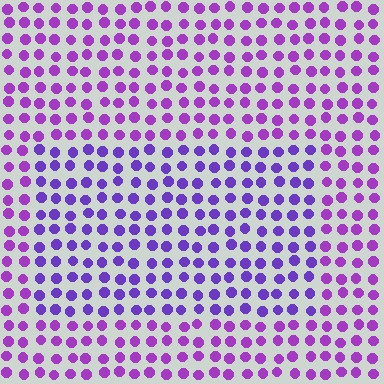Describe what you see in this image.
The image is filled with small purple elements in a uniform arrangement. A rectangle-shaped region is visible where the elements are tinted to a slightly different hue, forming a subtle color boundary.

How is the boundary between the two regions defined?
The boundary is defined purely by a slight shift in hue (about 24 degrees). Spacing, size, and orientation are identical on both sides.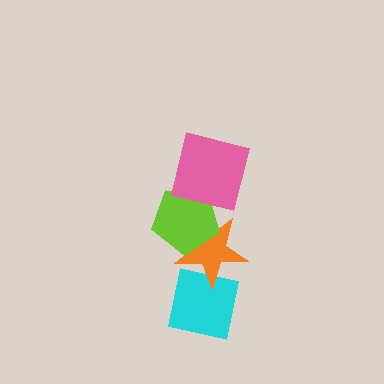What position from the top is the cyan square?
The cyan square is 4th from the top.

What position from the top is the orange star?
The orange star is 3rd from the top.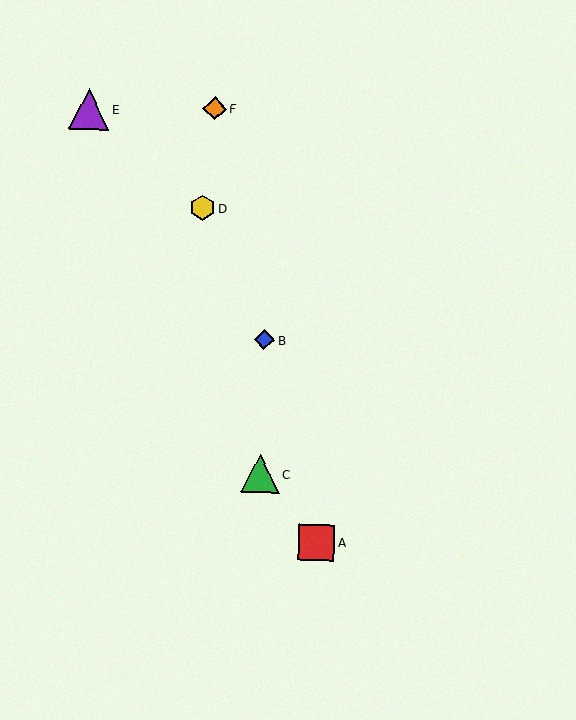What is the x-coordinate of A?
Object A is at x≈316.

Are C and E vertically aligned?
No, C is at x≈260 and E is at x≈89.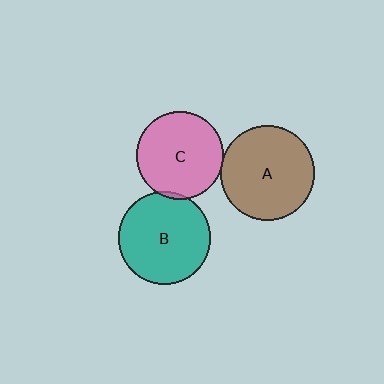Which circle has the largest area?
Circle A (brown).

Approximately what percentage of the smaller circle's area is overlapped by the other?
Approximately 5%.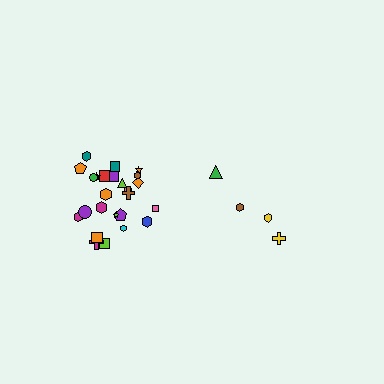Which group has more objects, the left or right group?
The left group.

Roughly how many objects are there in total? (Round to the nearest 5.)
Roughly 30 objects in total.